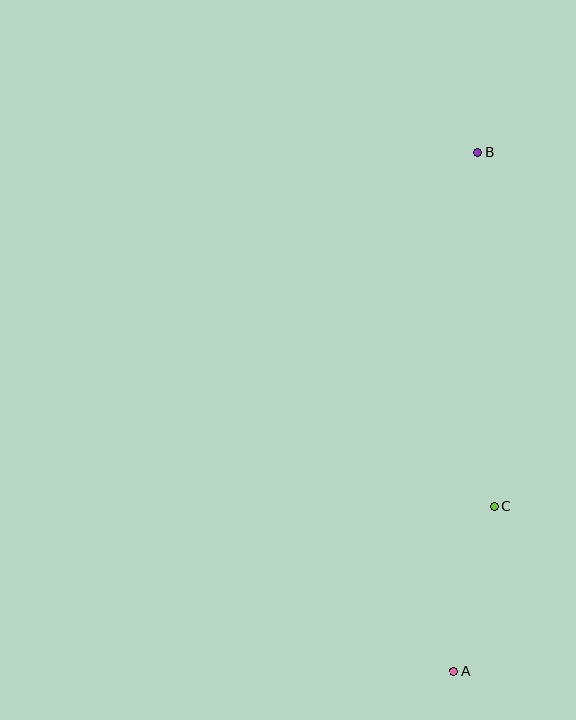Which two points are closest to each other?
Points A and C are closest to each other.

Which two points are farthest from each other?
Points A and B are farthest from each other.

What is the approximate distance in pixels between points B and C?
The distance between B and C is approximately 354 pixels.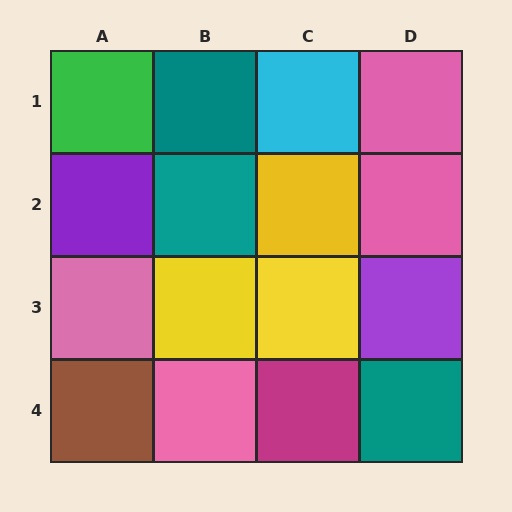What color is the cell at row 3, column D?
Purple.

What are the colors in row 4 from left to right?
Brown, pink, magenta, teal.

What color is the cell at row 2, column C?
Yellow.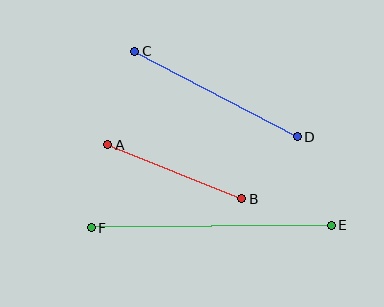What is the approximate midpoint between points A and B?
The midpoint is at approximately (175, 172) pixels.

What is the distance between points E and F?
The distance is approximately 240 pixels.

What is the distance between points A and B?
The distance is approximately 145 pixels.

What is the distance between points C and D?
The distance is approximately 183 pixels.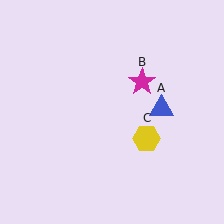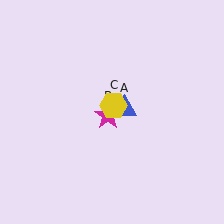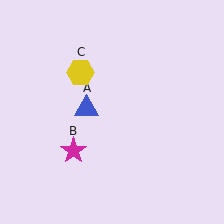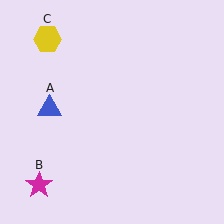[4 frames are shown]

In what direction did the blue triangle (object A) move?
The blue triangle (object A) moved left.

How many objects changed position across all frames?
3 objects changed position: blue triangle (object A), magenta star (object B), yellow hexagon (object C).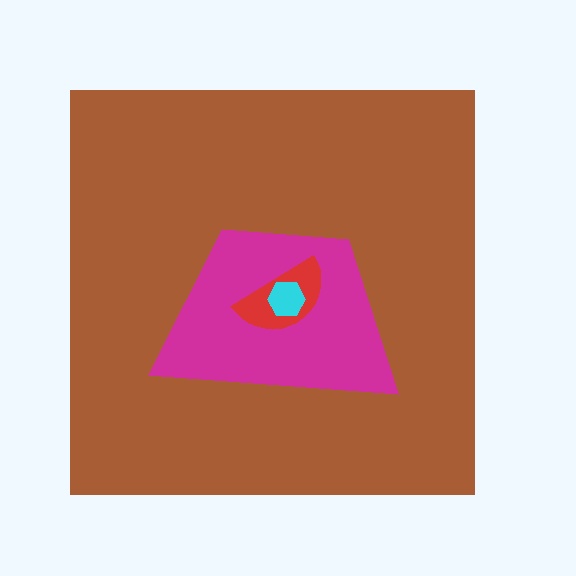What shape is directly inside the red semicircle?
The cyan hexagon.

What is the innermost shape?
The cyan hexagon.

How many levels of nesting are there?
4.